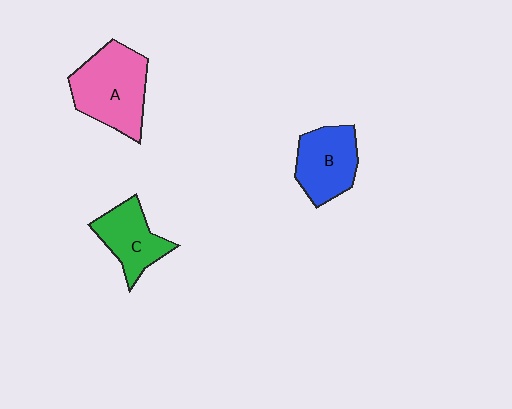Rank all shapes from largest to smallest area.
From largest to smallest: A (pink), B (blue), C (green).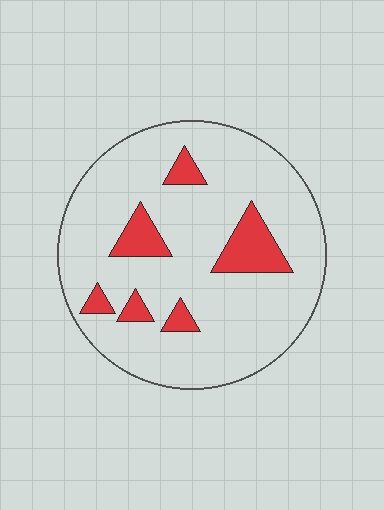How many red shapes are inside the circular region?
6.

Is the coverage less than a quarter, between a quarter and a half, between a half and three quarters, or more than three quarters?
Less than a quarter.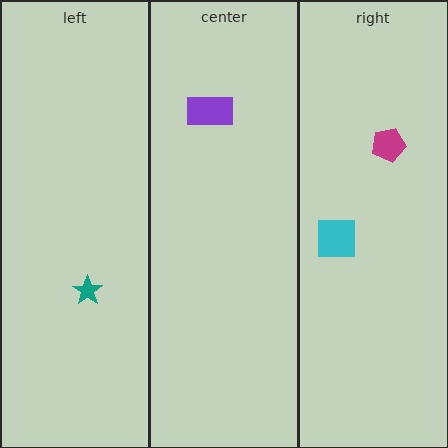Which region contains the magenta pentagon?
The right region.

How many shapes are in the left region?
1.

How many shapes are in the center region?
1.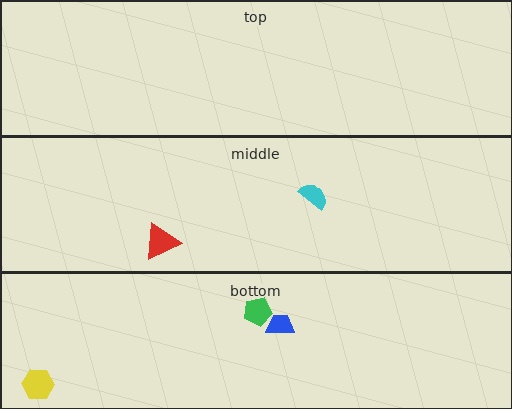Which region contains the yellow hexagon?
The bottom region.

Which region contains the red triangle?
The middle region.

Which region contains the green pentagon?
The bottom region.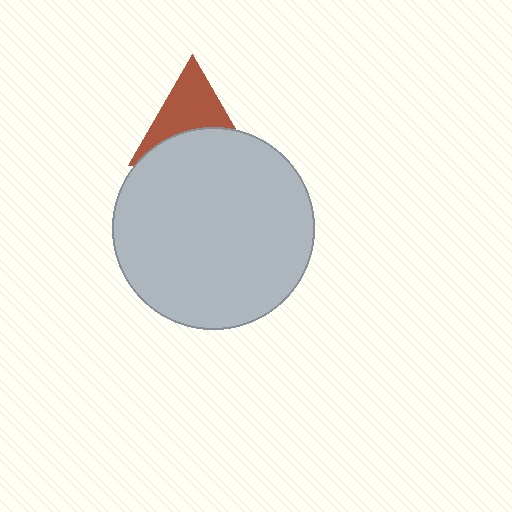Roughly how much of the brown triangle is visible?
About half of it is visible (roughly 54%).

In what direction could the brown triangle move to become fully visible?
The brown triangle could move up. That would shift it out from behind the light gray circle entirely.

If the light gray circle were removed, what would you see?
You would see the complete brown triangle.